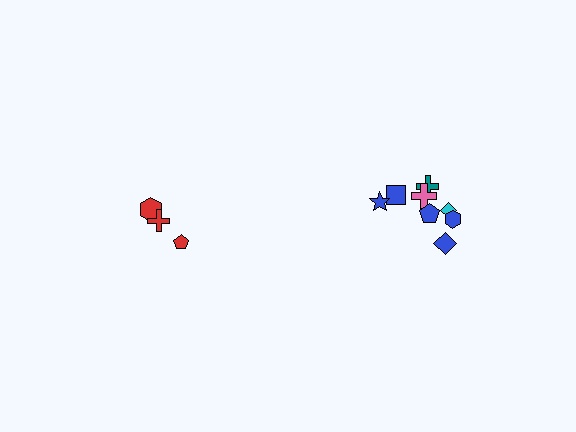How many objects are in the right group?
There are 8 objects.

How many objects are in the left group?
There are 3 objects.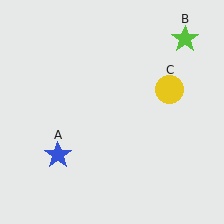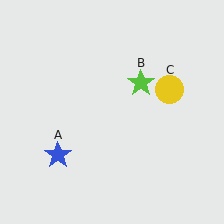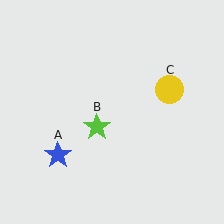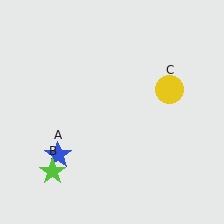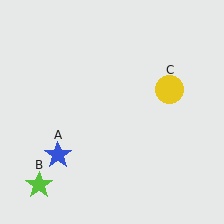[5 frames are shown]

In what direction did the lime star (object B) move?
The lime star (object B) moved down and to the left.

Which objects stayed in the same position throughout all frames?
Blue star (object A) and yellow circle (object C) remained stationary.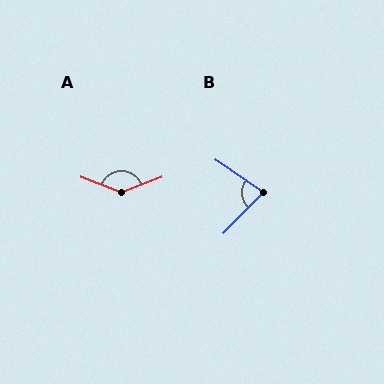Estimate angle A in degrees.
Approximately 138 degrees.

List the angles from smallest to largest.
B (79°), A (138°).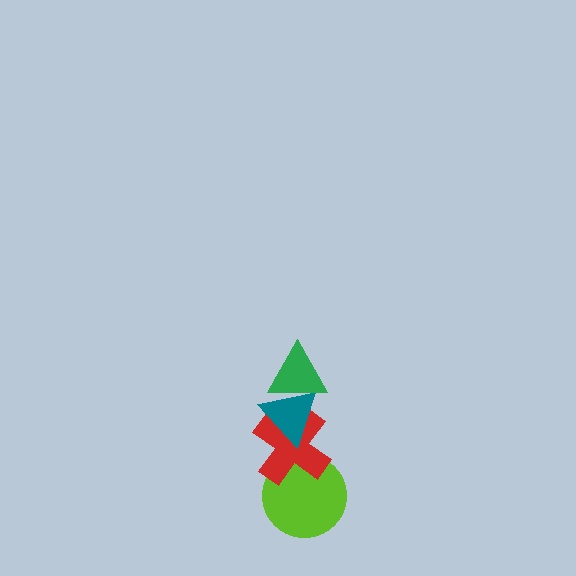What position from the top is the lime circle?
The lime circle is 4th from the top.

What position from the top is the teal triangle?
The teal triangle is 2nd from the top.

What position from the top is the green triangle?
The green triangle is 1st from the top.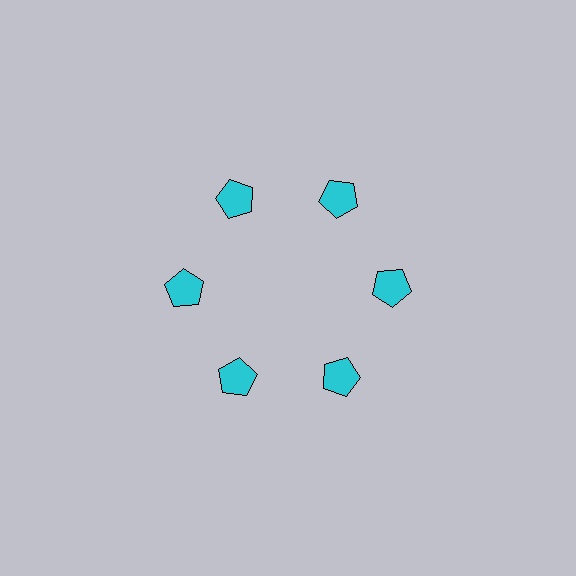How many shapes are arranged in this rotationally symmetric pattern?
There are 6 shapes, arranged in 6 groups of 1.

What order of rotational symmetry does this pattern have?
This pattern has 6-fold rotational symmetry.